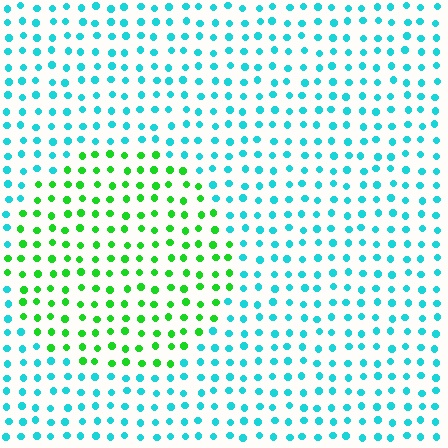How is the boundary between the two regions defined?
The boundary is defined purely by a slight shift in hue (about 58 degrees). Spacing, size, and orientation are identical on both sides.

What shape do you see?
I see a circle.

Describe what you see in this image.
The image is filled with small cyan elements in a uniform arrangement. A circle-shaped region is visible where the elements are tinted to a slightly different hue, forming a subtle color boundary.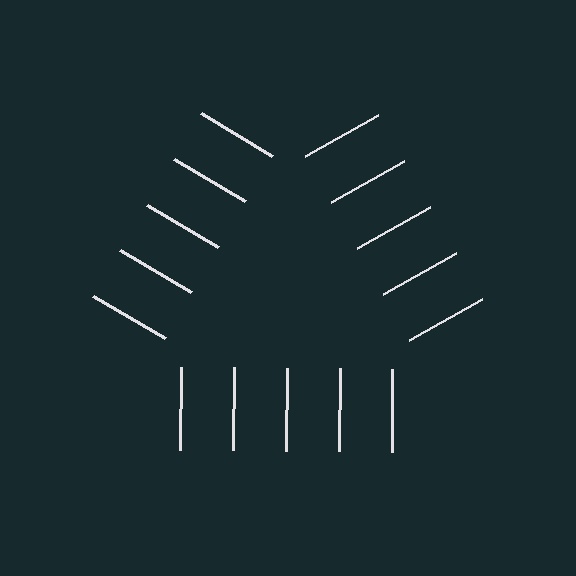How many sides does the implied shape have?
3 sides — the line-ends trace a triangle.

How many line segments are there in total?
15 — 5 along each of the 3 edges.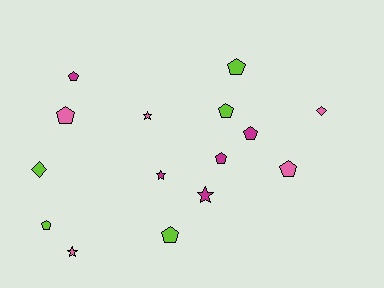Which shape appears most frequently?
Pentagon, with 9 objects.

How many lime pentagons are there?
There are 4 lime pentagons.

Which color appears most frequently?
Magenta, with 5 objects.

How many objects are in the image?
There are 15 objects.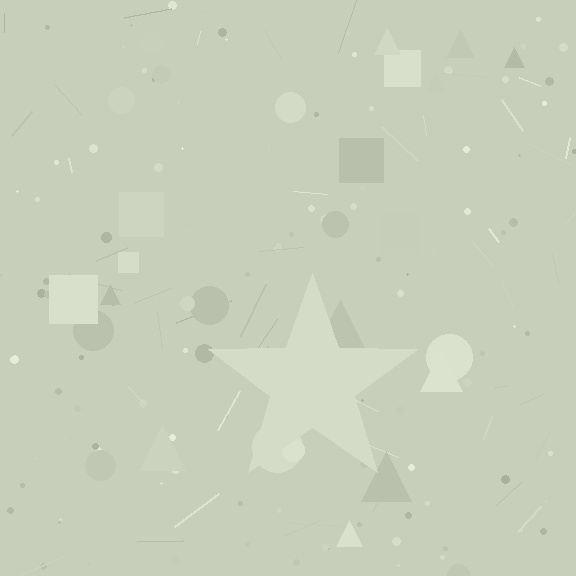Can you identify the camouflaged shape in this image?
The camouflaged shape is a star.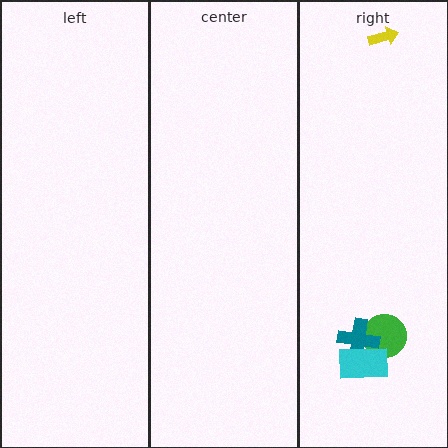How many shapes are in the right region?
4.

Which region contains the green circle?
The right region.